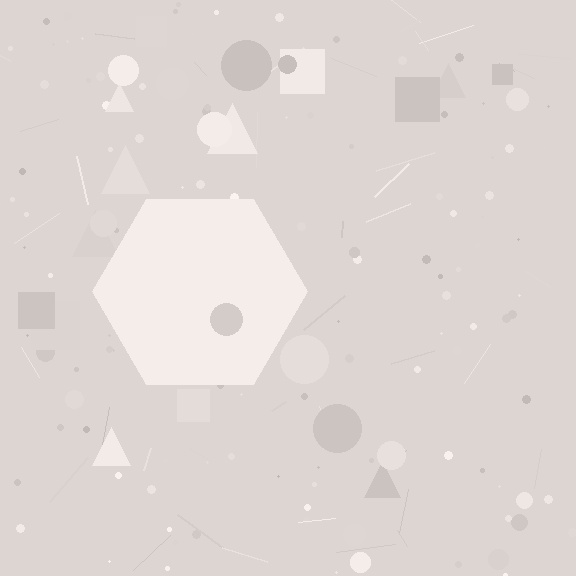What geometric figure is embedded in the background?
A hexagon is embedded in the background.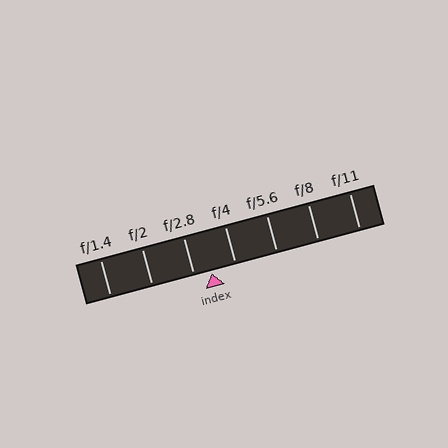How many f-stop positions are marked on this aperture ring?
There are 7 f-stop positions marked.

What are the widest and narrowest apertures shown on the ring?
The widest aperture shown is f/1.4 and the narrowest is f/11.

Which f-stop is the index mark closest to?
The index mark is closest to f/2.8.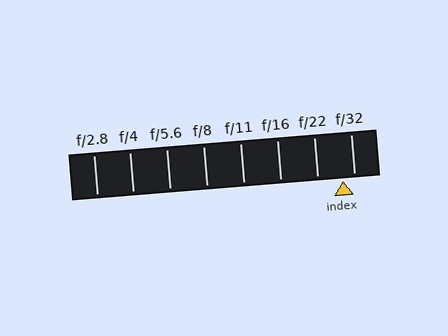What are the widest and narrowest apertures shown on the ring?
The widest aperture shown is f/2.8 and the narrowest is f/32.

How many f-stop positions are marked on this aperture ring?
There are 8 f-stop positions marked.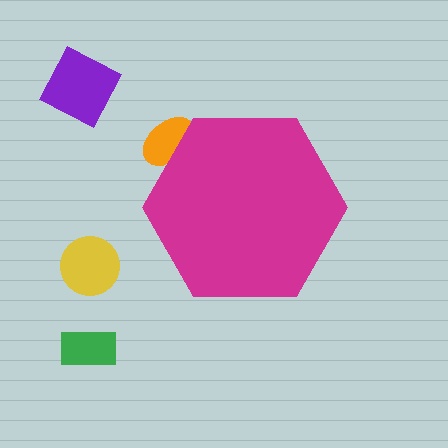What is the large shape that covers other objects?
A magenta hexagon.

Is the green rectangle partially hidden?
No, the green rectangle is fully visible.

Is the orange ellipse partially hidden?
Yes, the orange ellipse is partially hidden behind the magenta hexagon.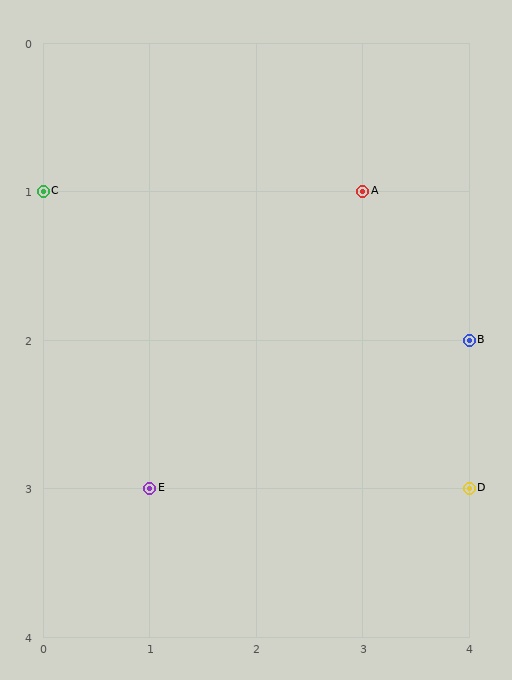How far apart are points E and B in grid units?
Points E and B are 3 columns and 1 row apart (about 3.2 grid units diagonally).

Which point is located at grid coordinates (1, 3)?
Point E is at (1, 3).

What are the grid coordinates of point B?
Point B is at grid coordinates (4, 2).